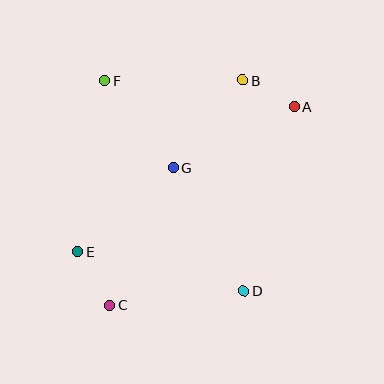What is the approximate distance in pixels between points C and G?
The distance between C and G is approximately 152 pixels.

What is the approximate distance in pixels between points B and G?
The distance between B and G is approximately 111 pixels.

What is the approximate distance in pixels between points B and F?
The distance between B and F is approximately 138 pixels.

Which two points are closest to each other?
Points A and B are closest to each other.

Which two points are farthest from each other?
Points A and C are farthest from each other.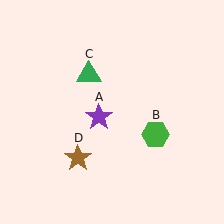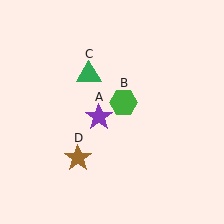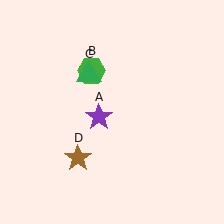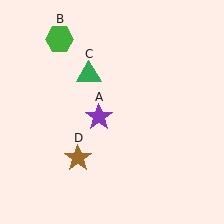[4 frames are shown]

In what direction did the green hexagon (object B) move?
The green hexagon (object B) moved up and to the left.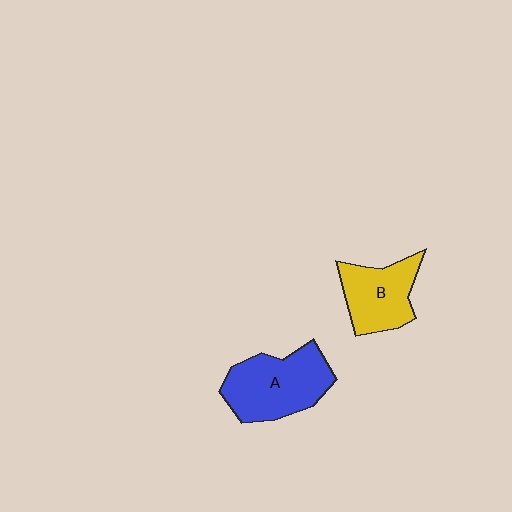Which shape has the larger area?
Shape A (blue).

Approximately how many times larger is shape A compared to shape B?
Approximately 1.3 times.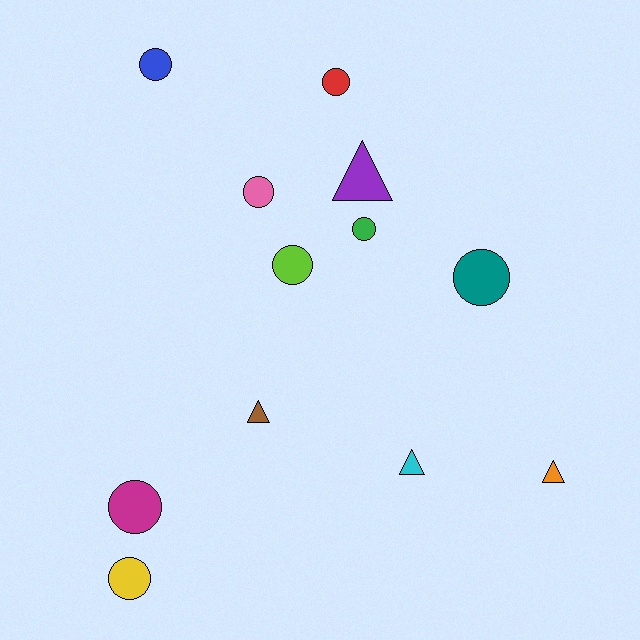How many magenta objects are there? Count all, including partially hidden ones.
There is 1 magenta object.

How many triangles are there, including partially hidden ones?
There are 4 triangles.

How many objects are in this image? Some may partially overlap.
There are 12 objects.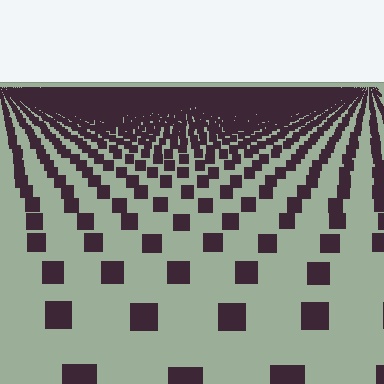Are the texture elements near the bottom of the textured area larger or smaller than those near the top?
Larger. Near the bottom, elements are closer to the viewer and appear at a bigger on-screen size.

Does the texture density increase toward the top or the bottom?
Density increases toward the top.